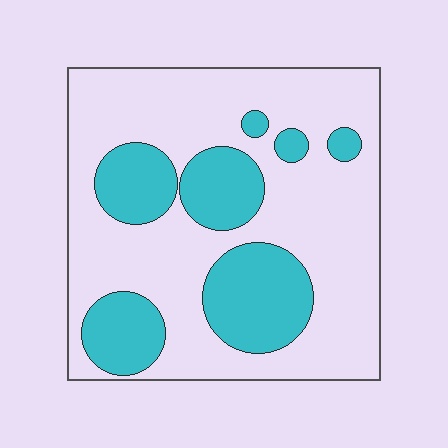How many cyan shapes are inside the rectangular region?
7.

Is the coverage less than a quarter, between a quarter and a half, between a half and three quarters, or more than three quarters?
Between a quarter and a half.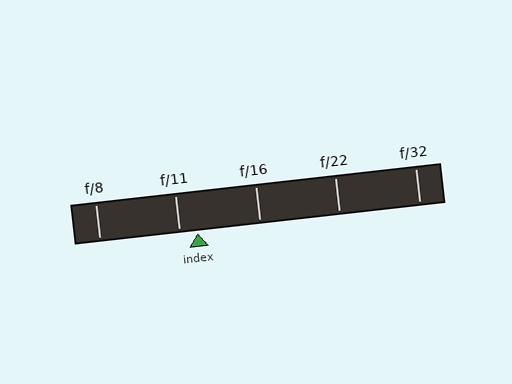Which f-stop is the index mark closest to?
The index mark is closest to f/11.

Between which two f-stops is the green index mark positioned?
The index mark is between f/11 and f/16.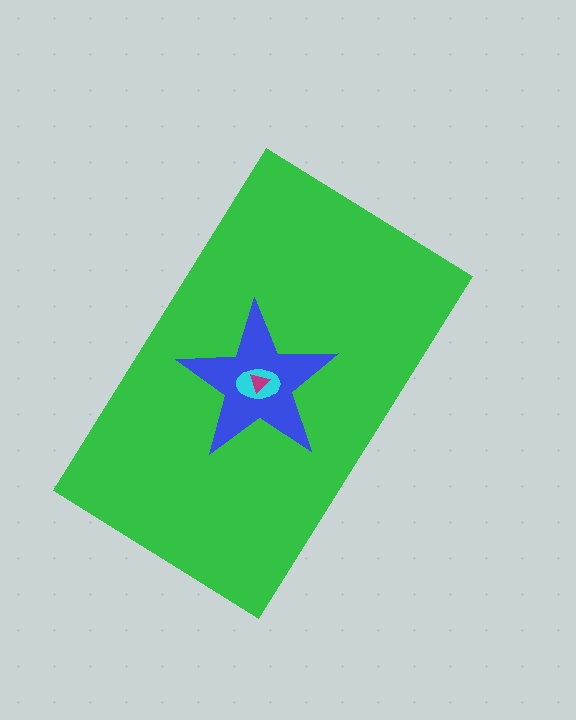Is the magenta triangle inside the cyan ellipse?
Yes.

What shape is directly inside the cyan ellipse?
The magenta triangle.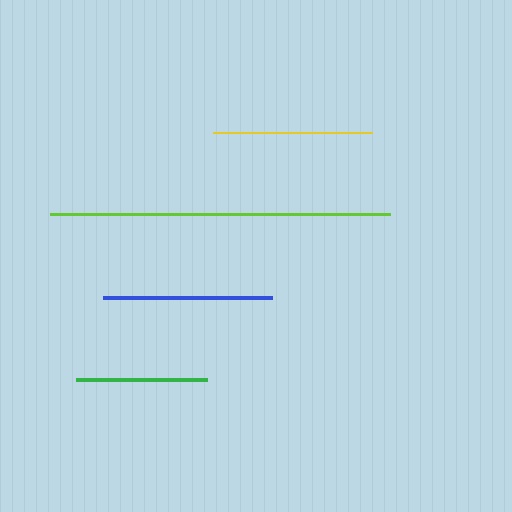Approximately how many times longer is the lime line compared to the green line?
The lime line is approximately 2.6 times the length of the green line.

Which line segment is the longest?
The lime line is the longest at approximately 339 pixels.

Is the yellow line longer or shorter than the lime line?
The lime line is longer than the yellow line.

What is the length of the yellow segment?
The yellow segment is approximately 159 pixels long.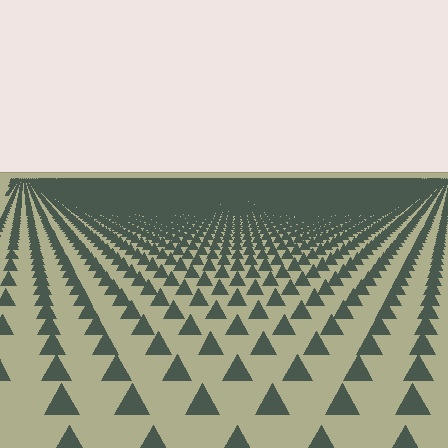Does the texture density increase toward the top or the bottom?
Density increases toward the top.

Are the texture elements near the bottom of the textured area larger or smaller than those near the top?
Larger. Near the bottom, elements are closer to the viewer and appear at a bigger on-screen size.